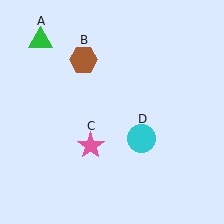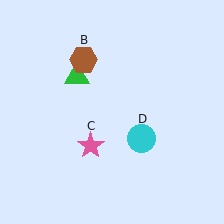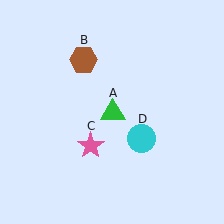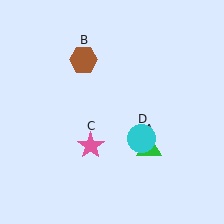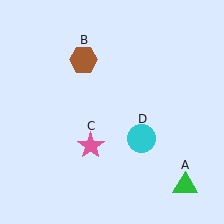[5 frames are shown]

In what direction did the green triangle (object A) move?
The green triangle (object A) moved down and to the right.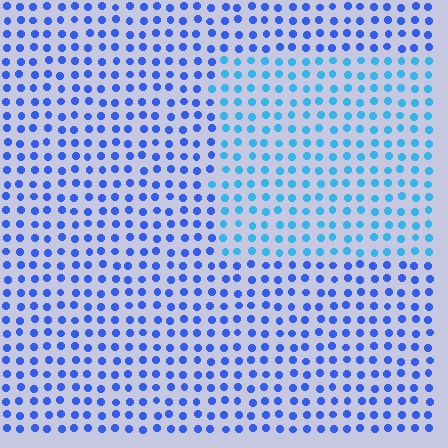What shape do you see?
I see a rectangle.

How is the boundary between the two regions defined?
The boundary is defined purely by a slight shift in hue (about 29 degrees). Spacing, size, and orientation are identical on both sides.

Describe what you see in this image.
The image is filled with small blue elements in a uniform arrangement. A rectangle-shaped region is visible where the elements are tinted to a slightly different hue, forming a subtle color boundary.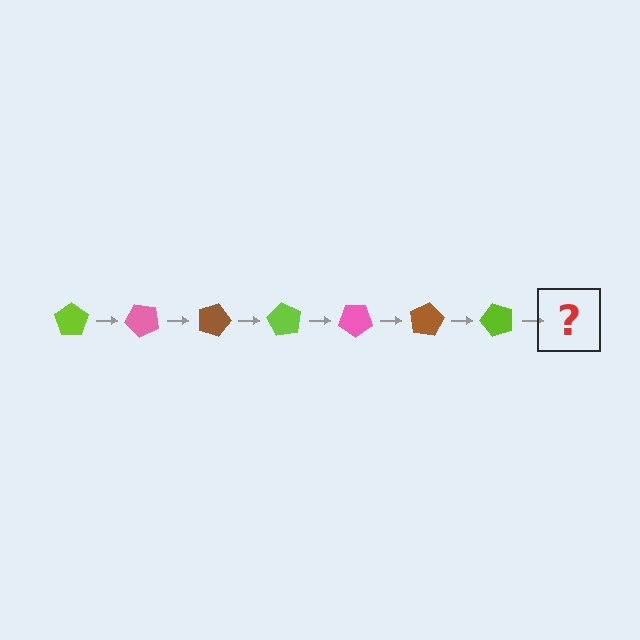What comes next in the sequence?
The next element should be a pink pentagon, rotated 315 degrees from the start.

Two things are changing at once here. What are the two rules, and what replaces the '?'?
The two rules are that it rotates 45 degrees each step and the color cycles through lime, pink, and brown. The '?' should be a pink pentagon, rotated 315 degrees from the start.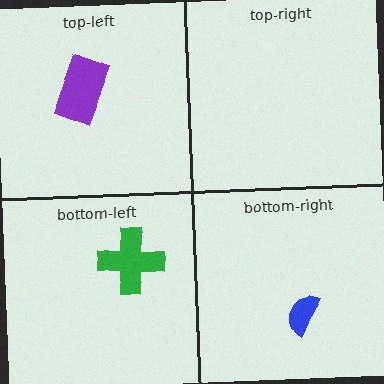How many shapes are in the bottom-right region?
1.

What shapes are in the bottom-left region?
The green cross.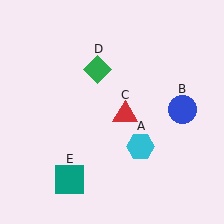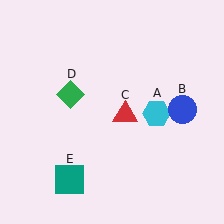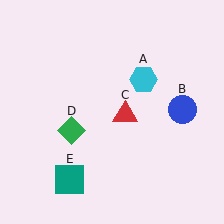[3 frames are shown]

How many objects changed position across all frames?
2 objects changed position: cyan hexagon (object A), green diamond (object D).